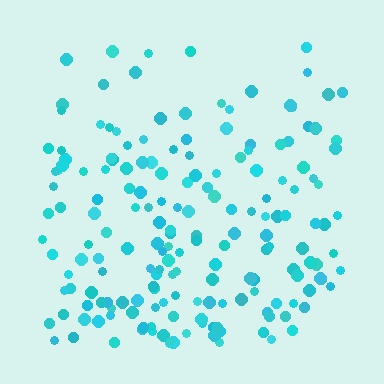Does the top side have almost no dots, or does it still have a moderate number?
Still a moderate number, just noticeably fewer than the bottom.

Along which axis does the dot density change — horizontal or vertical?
Vertical.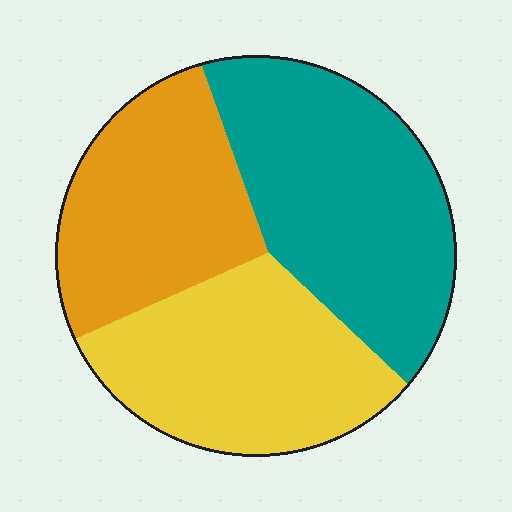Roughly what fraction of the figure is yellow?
Yellow takes up about one third (1/3) of the figure.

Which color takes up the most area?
Teal, at roughly 40%.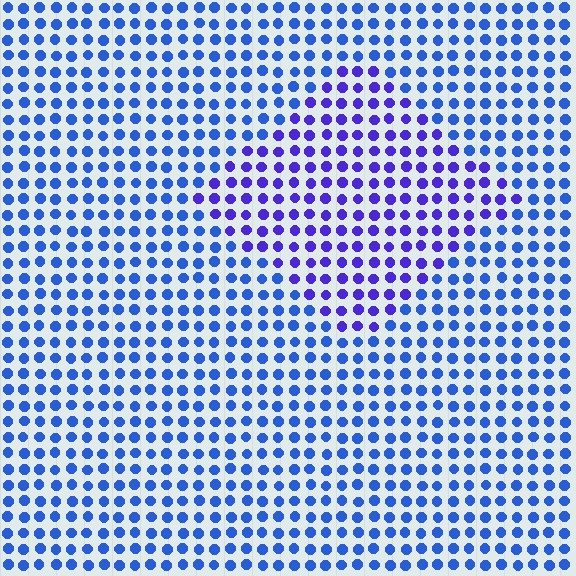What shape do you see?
I see a diamond.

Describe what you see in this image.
The image is filled with small blue elements in a uniform arrangement. A diamond-shaped region is visible where the elements are tinted to a slightly different hue, forming a subtle color boundary.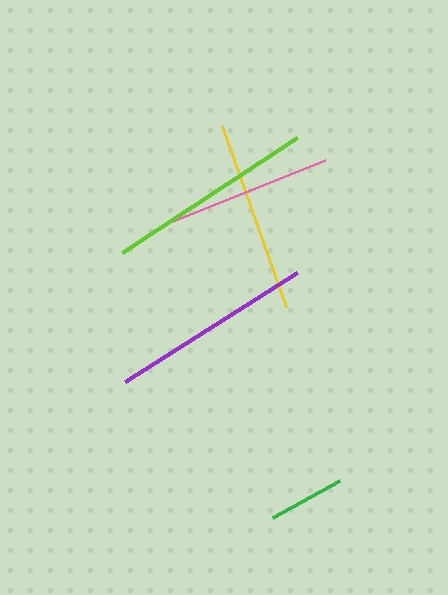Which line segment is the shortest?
The green line is the shortest at approximately 77 pixels.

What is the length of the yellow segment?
The yellow segment is approximately 192 pixels long.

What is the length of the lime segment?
The lime segment is approximately 210 pixels long.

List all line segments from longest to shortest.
From longest to shortest: lime, purple, yellow, pink, green.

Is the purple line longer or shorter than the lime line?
The lime line is longer than the purple line.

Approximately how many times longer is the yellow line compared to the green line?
The yellow line is approximately 2.5 times the length of the green line.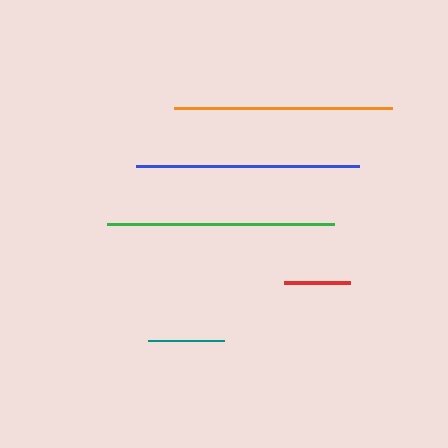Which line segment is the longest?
The green line is the longest at approximately 227 pixels.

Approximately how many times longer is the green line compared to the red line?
The green line is approximately 3.5 times the length of the red line.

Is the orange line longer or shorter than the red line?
The orange line is longer than the red line.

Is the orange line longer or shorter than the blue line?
The blue line is longer than the orange line.